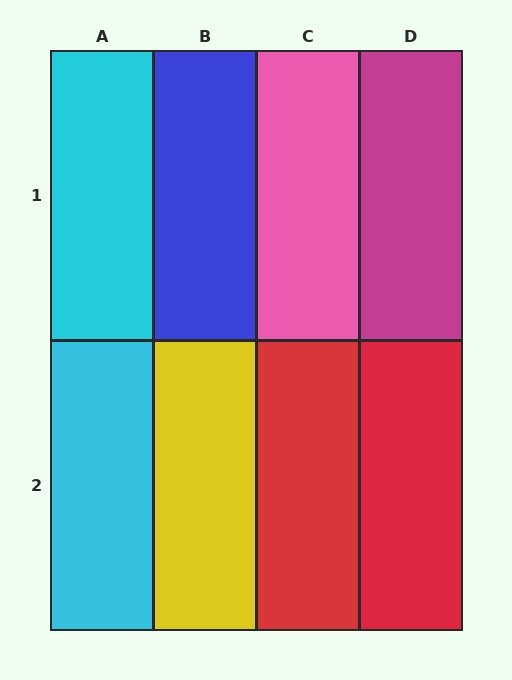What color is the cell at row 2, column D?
Red.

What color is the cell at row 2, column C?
Red.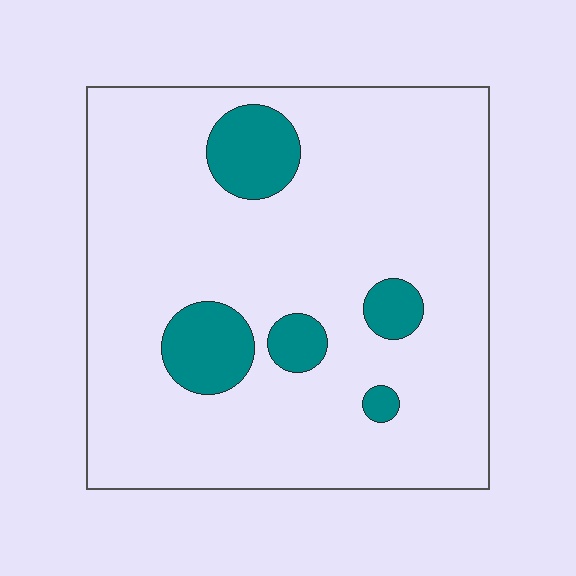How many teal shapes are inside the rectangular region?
5.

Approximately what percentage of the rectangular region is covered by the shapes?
Approximately 15%.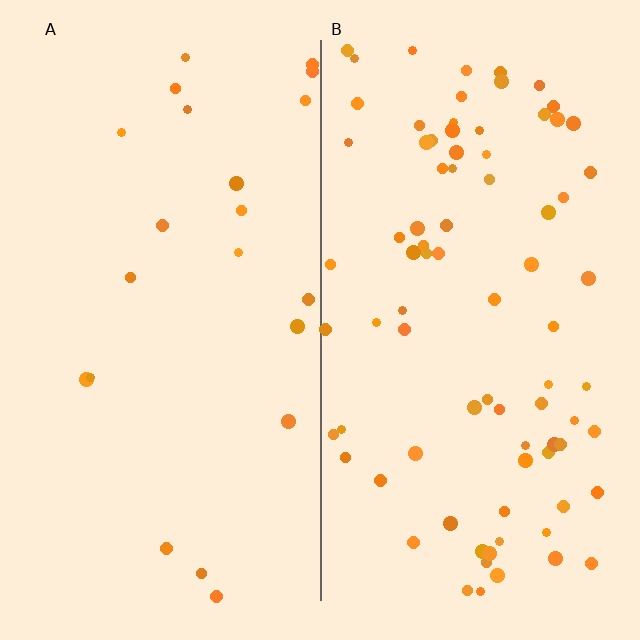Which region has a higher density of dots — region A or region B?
B (the right).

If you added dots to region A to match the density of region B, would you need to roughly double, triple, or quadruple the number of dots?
Approximately quadruple.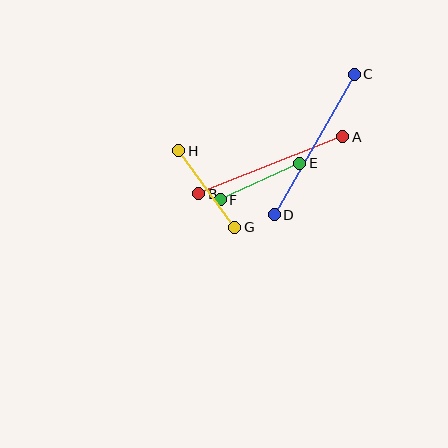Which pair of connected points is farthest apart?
Points C and D are farthest apart.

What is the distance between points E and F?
The distance is approximately 87 pixels.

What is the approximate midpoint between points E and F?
The midpoint is at approximately (260, 181) pixels.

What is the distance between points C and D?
The distance is approximately 161 pixels.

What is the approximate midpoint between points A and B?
The midpoint is at approximately (271, 165) pixels.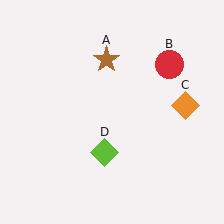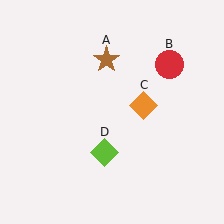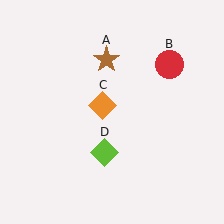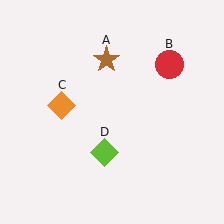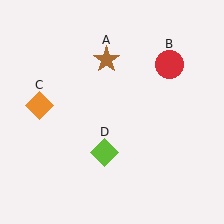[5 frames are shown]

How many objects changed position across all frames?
1 object changed position: orange diamond (object C).